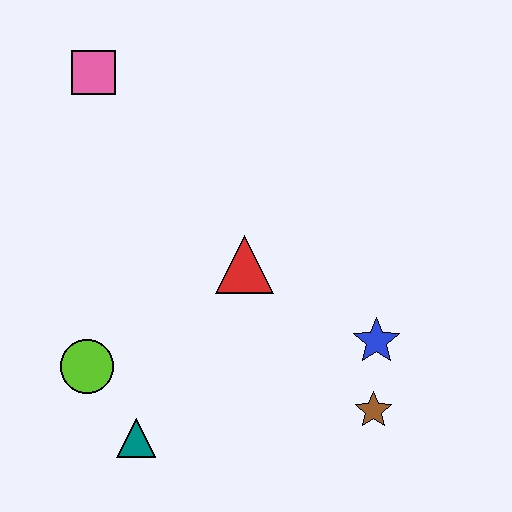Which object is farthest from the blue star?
The pink square is farthest from the blue star.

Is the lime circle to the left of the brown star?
Yes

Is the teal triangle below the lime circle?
Yes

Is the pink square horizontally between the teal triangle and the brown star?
No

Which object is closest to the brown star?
The blue star is closest to the brown star.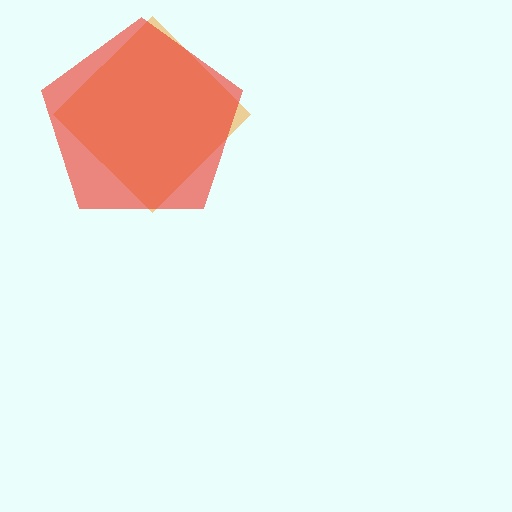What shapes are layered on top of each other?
The layered shapes are: an orange diamond, a red pentagon.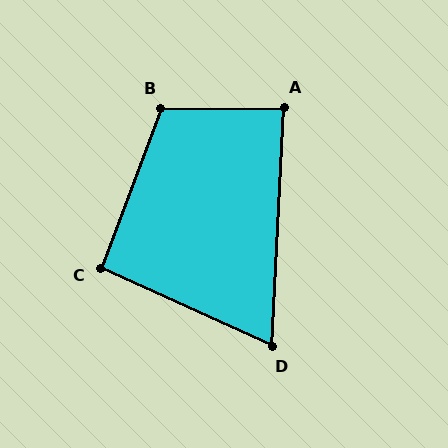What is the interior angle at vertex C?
Approximately 94 degrees (approximately right).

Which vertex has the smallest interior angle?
D, at approximately 69 degrees.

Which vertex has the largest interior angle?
B, at approximately 111 degrees.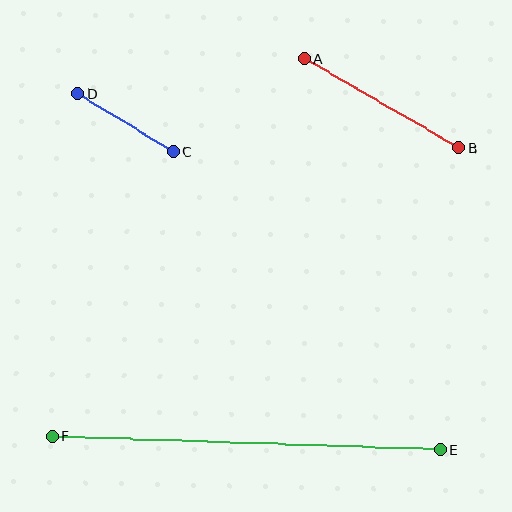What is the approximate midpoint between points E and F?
The midpoint is at approximately (247, 443) pixels.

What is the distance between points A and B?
The distance is approximately 179 pixels.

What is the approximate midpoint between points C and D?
The midpoint is at approximately (126, 123) pixels.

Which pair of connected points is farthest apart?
Points E and F are farthest apart.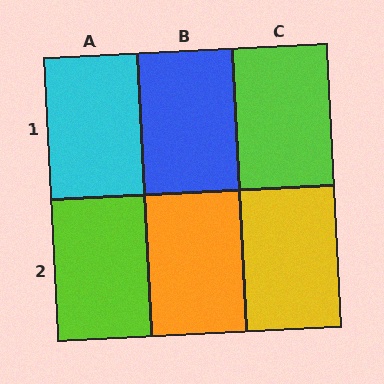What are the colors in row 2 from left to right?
Lime, orange, yellow.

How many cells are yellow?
1 cell is yellow.